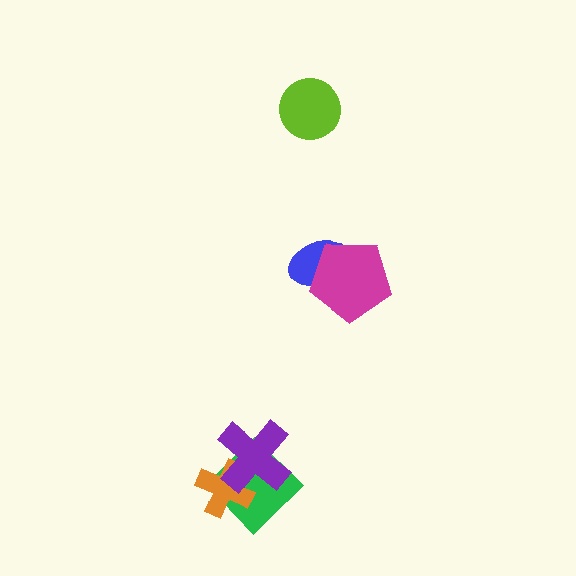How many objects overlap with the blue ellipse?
1 object overlaps with the blue ellipse.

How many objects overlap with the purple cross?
2 objects overlap with the purple cross.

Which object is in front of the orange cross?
The purple cross is in front of the orange cross.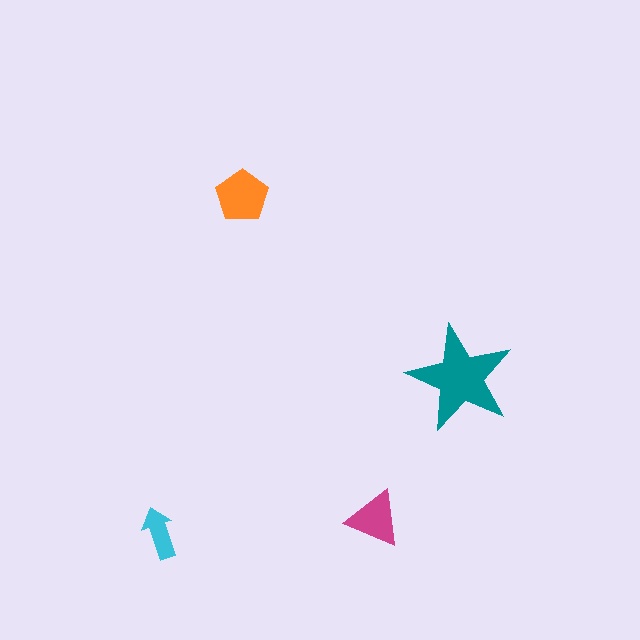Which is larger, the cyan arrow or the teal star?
The teal star.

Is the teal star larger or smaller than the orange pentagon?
Larger.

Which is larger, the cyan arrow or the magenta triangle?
The magenta triangle.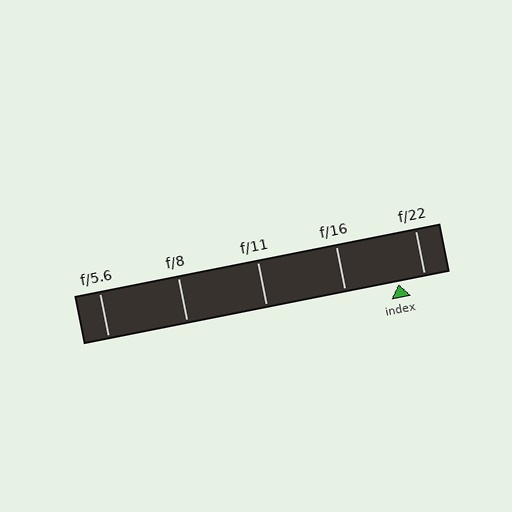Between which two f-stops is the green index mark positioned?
The index mark is between f/16 and f/22.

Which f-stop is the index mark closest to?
The index mark is closest to f/22.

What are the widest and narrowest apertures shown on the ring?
The widest aperture shown is f/5.6 and the narrowest is f/22.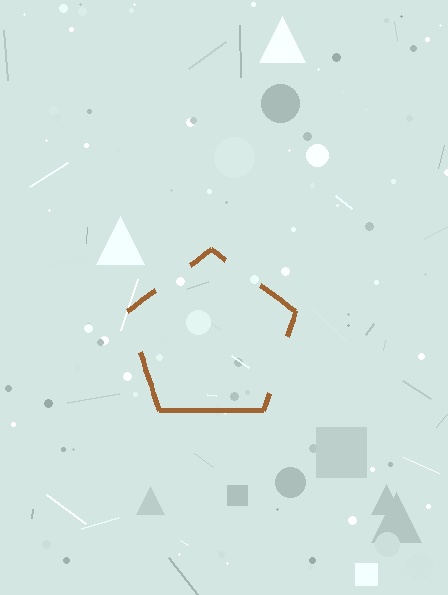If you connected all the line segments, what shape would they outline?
They would outline a pentagon.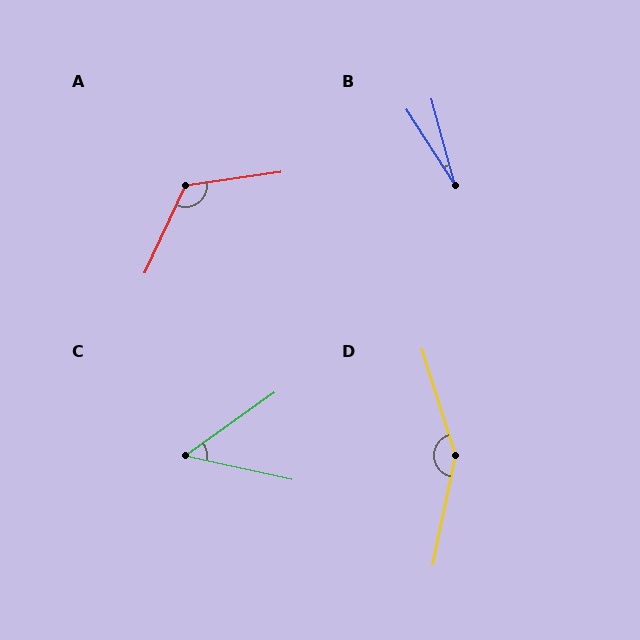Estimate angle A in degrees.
Approximately 123 degrees.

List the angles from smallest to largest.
B (17°), C (48°), A (123°), D (151°).